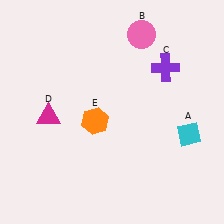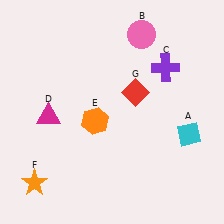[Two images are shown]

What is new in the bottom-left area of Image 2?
An orange star (F) was added in the bottom-left area of Image 2.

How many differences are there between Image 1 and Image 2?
There are 2 differences between the two images.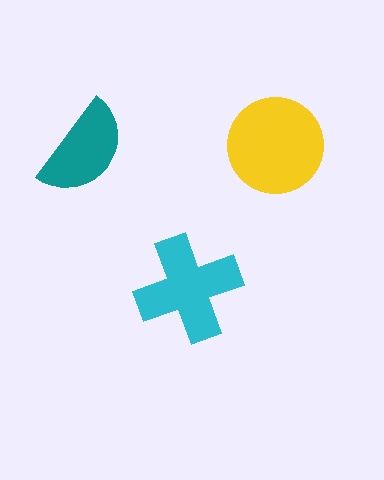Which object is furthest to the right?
The yellow circle is rightmost.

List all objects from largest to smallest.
The yellow circle, the cyan cross, the teal semicircle.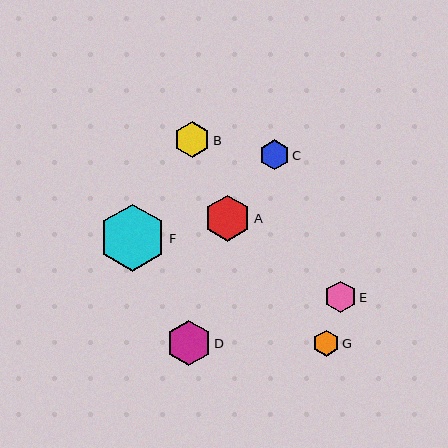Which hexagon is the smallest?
Hexagon G is the smallest with a size of approximately 26 pixels.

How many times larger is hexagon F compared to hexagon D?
Hexagon F is approximately 1.5 times the size of hexagon D.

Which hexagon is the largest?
Hexagon F is the largest with a size of approximately 67 pixels.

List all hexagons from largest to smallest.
From largest to smallest: F, A, D, B, E, C, G.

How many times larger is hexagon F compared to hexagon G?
Hexagon F is approximately 2.6 times the size of hexagon G.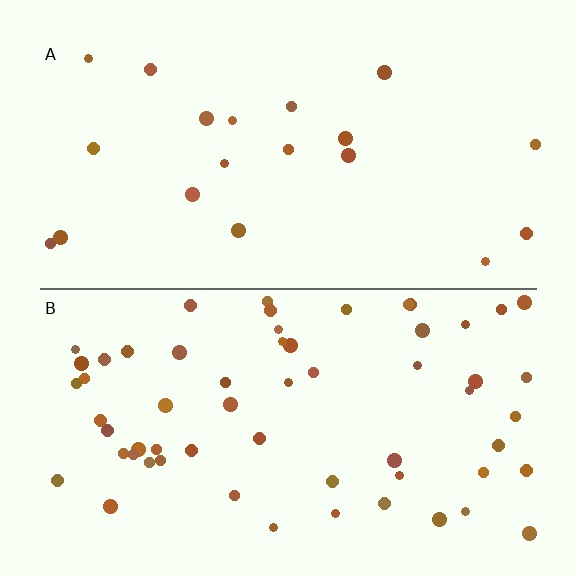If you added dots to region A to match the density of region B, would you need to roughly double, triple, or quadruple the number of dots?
Approximately triple.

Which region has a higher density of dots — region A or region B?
B (the bottom).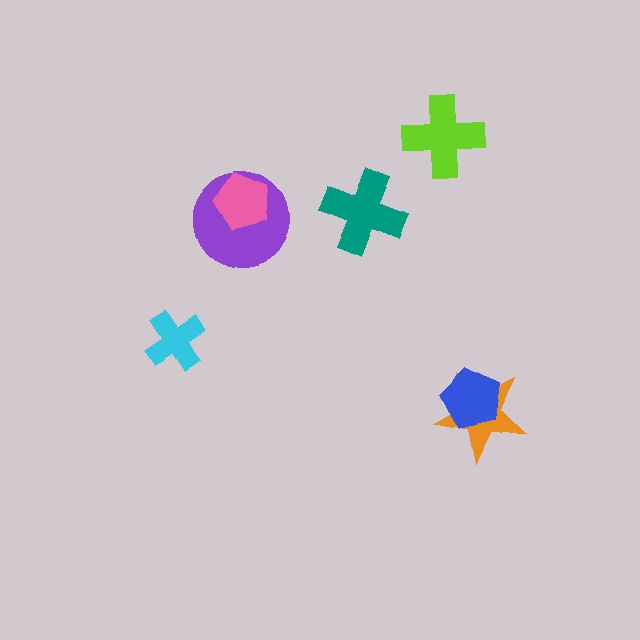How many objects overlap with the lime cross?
0 objects overlap with the lime cross.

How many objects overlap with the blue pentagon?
1 object overlaps with the blue pentagon.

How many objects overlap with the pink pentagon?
1 object overlaps with the pink pentagon.